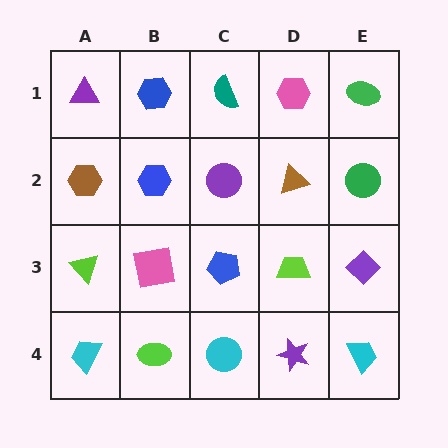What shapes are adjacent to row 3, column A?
A brown hexagon (row 2, column A), a cyan trapezoid (row 4, column A), a pink square (row 3, column B).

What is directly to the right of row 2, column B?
A purple circle.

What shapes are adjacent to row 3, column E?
A green circle (row 2, column E), a cyan trapezoid (row 4, column E), a lime trapezoid (row 3, column D).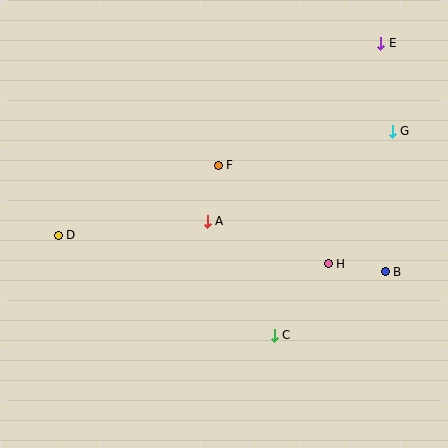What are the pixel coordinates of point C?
Point C is at (274, 335).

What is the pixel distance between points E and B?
The distance between E and B is 229 pixels.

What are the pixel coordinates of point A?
Point A is at (207, 221).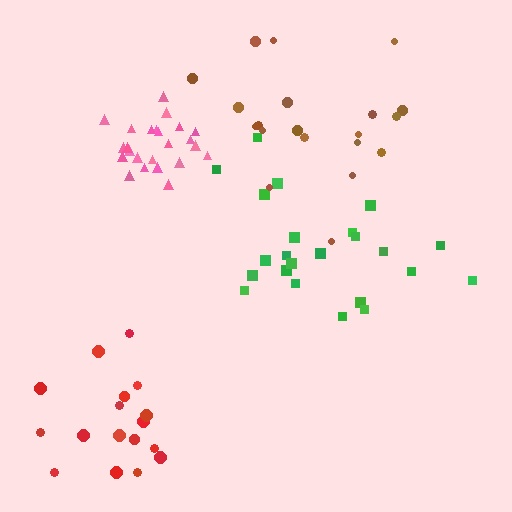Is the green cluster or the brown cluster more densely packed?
Brown.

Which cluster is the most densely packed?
Pink.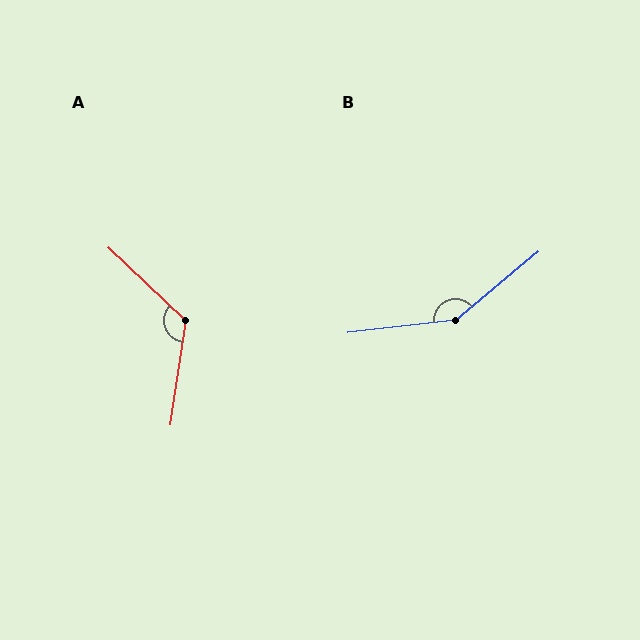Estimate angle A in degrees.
Approximately 125 degrees.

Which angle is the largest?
B, at approximately 147 degrees.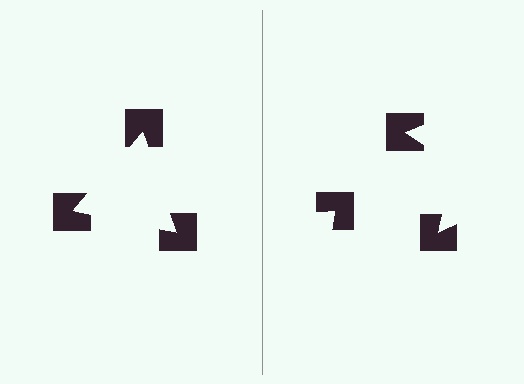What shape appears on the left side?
An illusory triangle.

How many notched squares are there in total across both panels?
6 — 3 on each side.